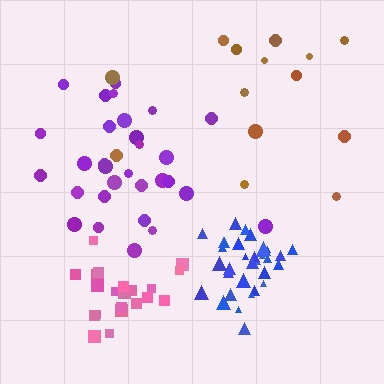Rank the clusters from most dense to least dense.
blue, pink, purple, brown.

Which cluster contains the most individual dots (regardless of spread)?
Blue (33).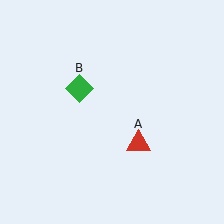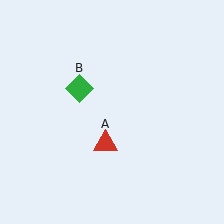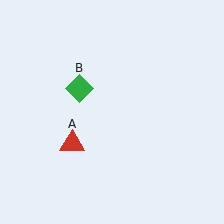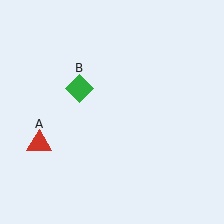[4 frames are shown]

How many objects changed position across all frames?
1 object changed position: red triangle (object A).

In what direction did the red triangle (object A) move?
The red triangle (object A) moved left.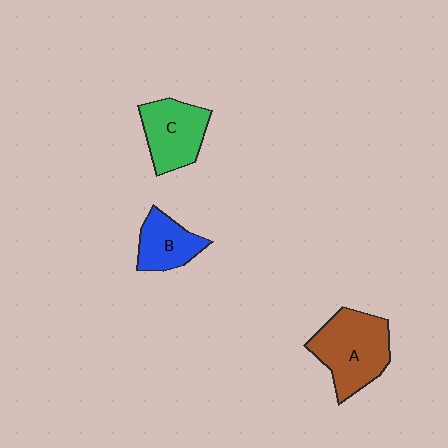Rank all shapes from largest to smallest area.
From largest to smallest: A (brown), C (green), B (blue).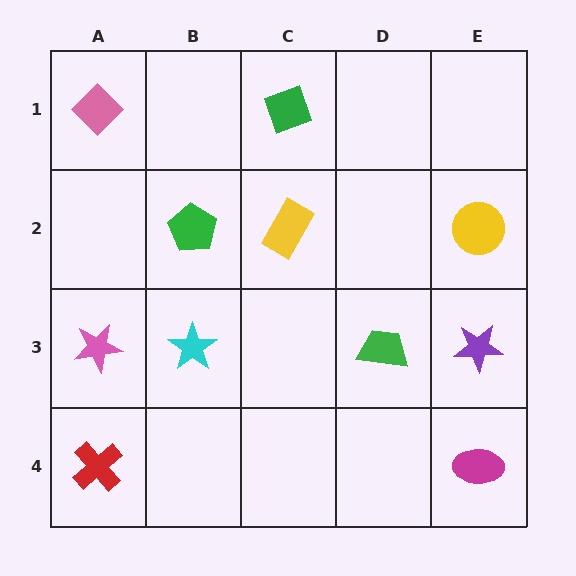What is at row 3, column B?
A cyan star.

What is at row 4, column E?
A magenta ellipse.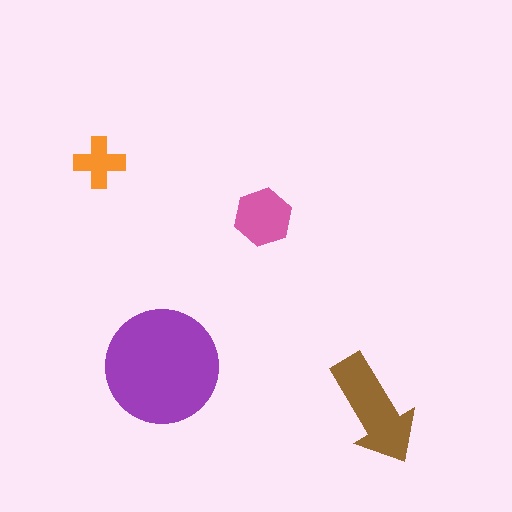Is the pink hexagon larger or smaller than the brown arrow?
Smaller.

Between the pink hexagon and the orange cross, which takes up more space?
The pink hexagon.